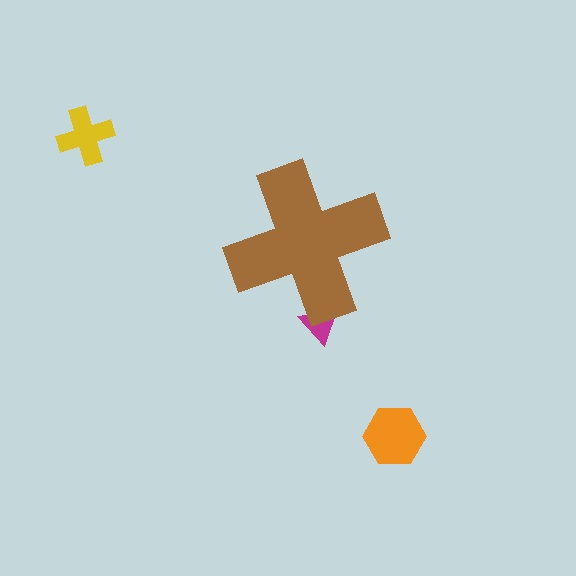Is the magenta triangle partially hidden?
Yes, the magenta triangle is partially hidden behind the brown cross.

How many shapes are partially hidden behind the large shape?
1 shape is partially hidden.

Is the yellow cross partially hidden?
No, the yellow cross is fully visible.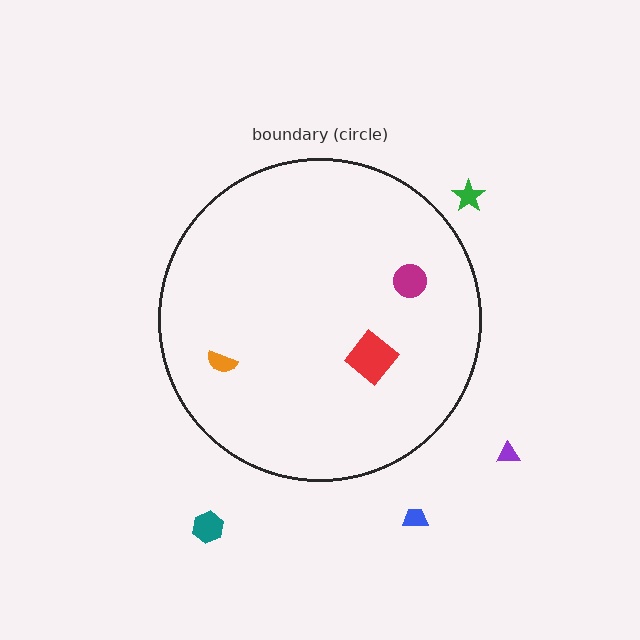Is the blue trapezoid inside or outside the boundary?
Outside.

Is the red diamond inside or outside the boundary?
Inside.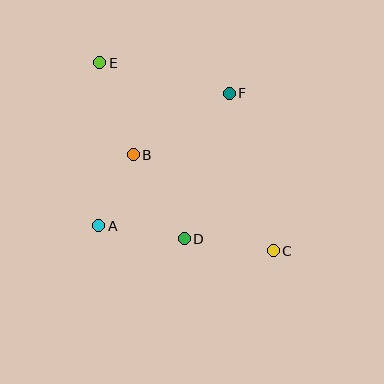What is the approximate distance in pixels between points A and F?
The distance between A and F is approximately 186 pixels.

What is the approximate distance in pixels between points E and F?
The distance between E and F is approximately 133 pixels.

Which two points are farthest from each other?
Points C and E are farthest from each other.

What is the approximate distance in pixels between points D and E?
The distance between D and E is approximately 195 pixels.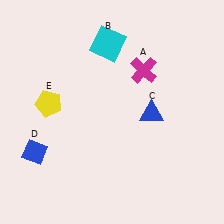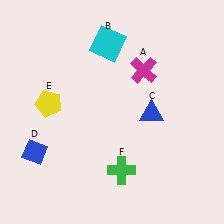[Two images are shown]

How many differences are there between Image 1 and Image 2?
There is 1 difference between the two images.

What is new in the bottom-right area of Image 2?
A green cross (F) was added in the bottom-right area of Image 2.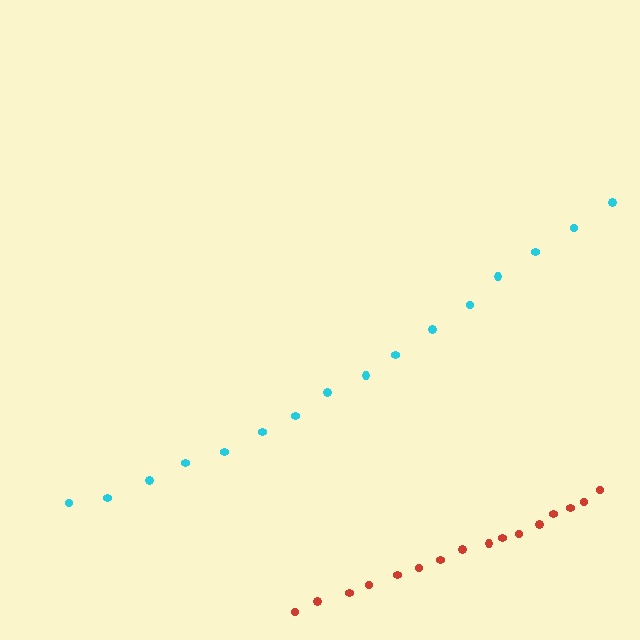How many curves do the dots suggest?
There are 2 distinct paths.